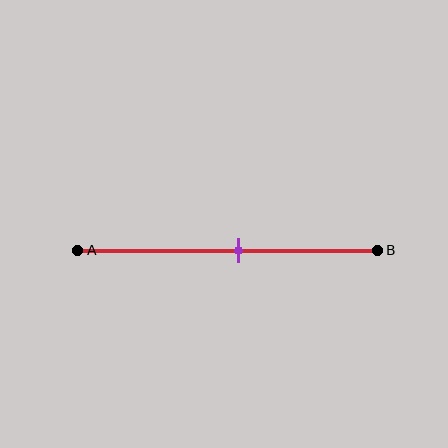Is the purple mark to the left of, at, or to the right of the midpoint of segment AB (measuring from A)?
The purple mark is to the right of the midpoint of segment AB.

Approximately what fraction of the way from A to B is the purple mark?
The purple mark is approximately 55% of the way from A to B.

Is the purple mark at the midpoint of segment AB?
No, the mark is at about 55% from A, not at the 50% midpoint.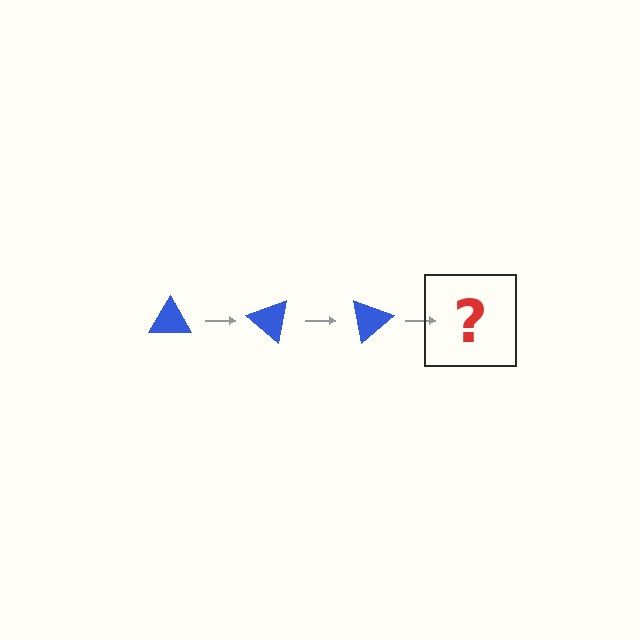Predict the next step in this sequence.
The next step is a blue triangle rotated 120 degrees.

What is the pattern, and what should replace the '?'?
The pattern is that the triangle rotates 40 degrees each step. The '?' should be a blue triangle rotated 120 degrees.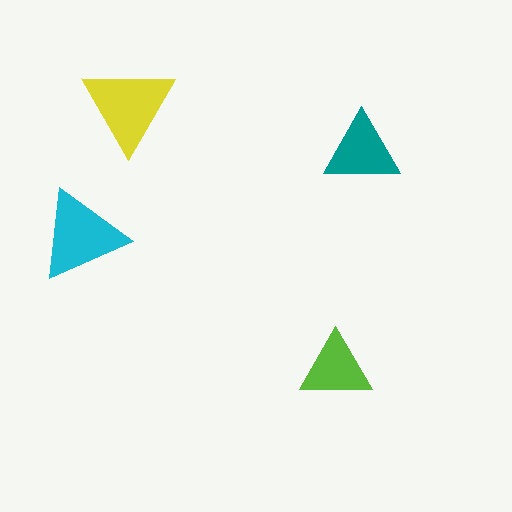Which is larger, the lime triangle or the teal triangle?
The teal one.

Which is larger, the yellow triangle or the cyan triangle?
The yellow one.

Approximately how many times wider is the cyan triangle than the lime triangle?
About 1.5 times wider.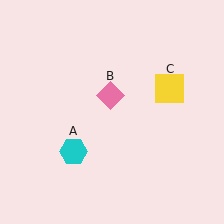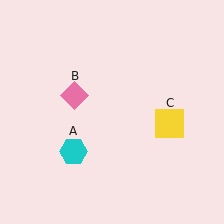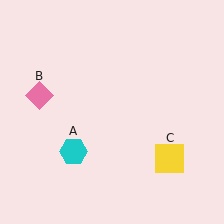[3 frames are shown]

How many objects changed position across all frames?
2 objects changed position: pink diamond (object B), yellow square (object C).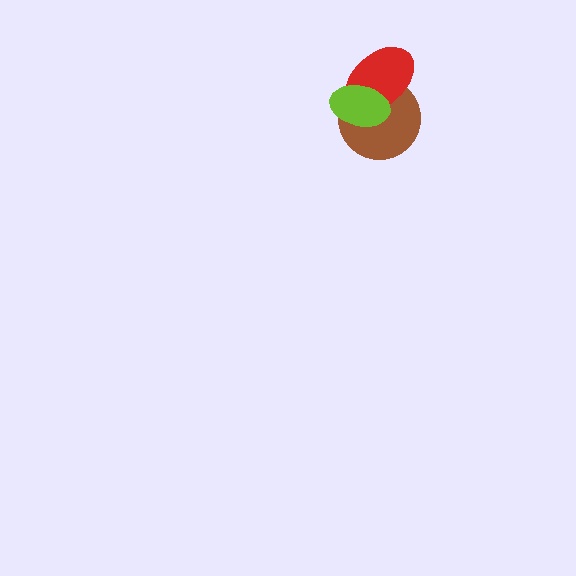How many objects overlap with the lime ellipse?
2 objects overlap with the lime ellipse.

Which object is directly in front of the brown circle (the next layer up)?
The red ellipse is directly in front of the brown circle.